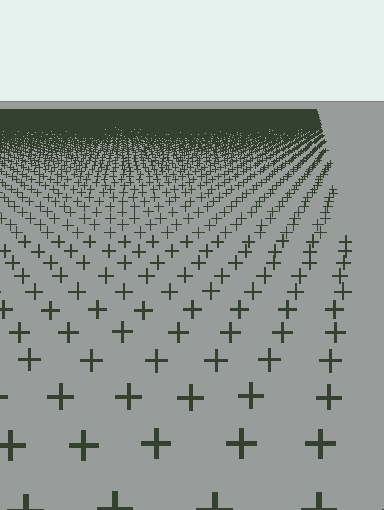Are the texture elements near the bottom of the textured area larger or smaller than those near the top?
Larger. Near the bottom, elements are closer to the viewer and appear at a bigger on-screen size.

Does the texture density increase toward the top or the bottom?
Density increases toward the top.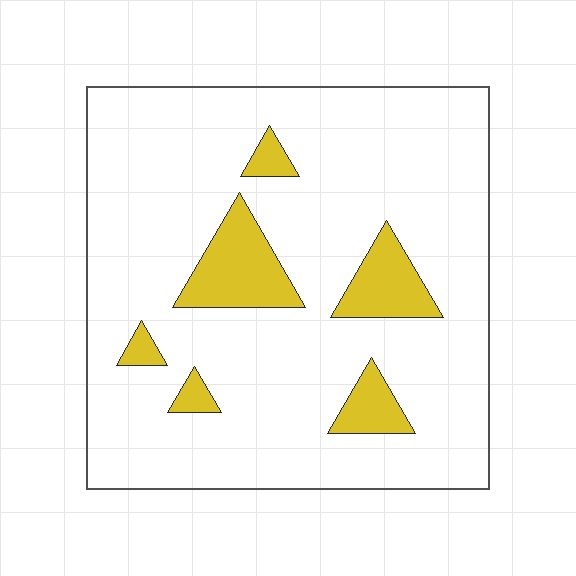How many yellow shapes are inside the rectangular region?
6.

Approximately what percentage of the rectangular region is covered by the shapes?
Approximately 15%.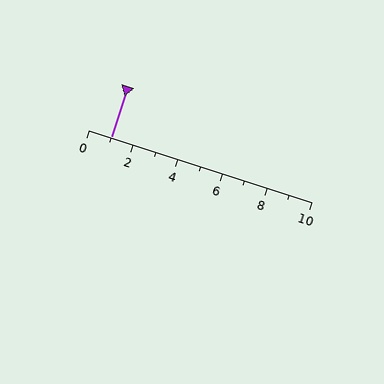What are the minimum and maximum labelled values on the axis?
The axis runs from 0 to 10.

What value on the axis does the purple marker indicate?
The marker indicates approximately 1.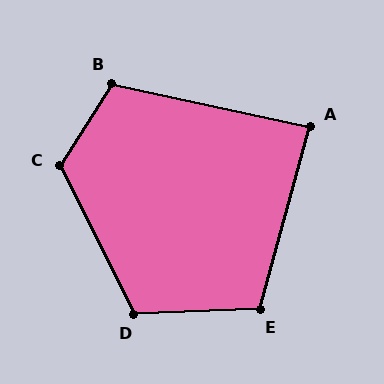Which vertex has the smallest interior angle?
A, at approximately 87 degrees.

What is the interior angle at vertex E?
Approximately 108 degrees (obtuse).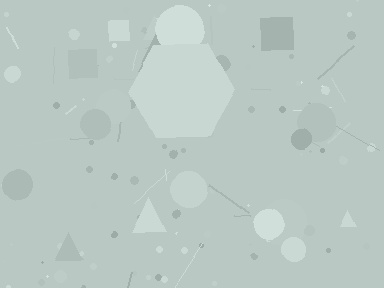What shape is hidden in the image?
A hexagon is hidden in the image.